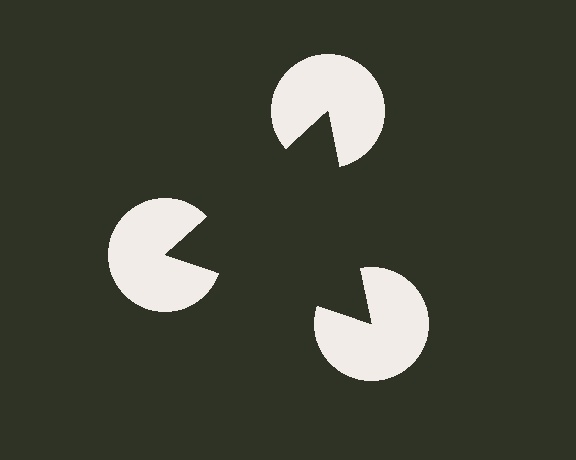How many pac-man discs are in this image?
There are 3 — one at each vertex of the illusory triangle.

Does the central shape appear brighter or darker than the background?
It typically appears slightly darker than the background, even though no actual brightness change is drawn.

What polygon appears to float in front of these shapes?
An illusory triangle — its edges are inferred from the aligned wedge cuts in the pac-man discs, not physically drawn.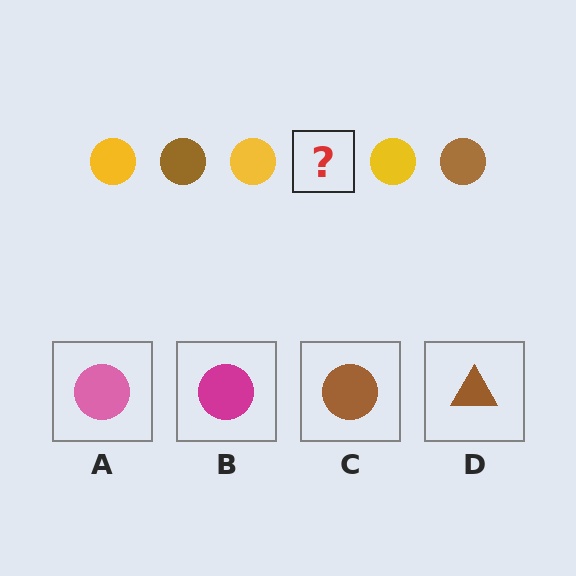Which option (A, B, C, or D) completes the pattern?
C.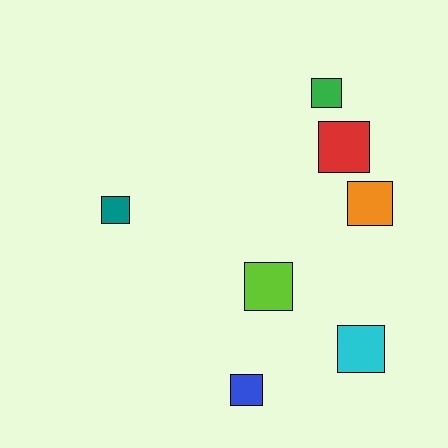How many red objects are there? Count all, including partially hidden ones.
There is 1 red object.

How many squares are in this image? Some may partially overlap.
There are 7 squares.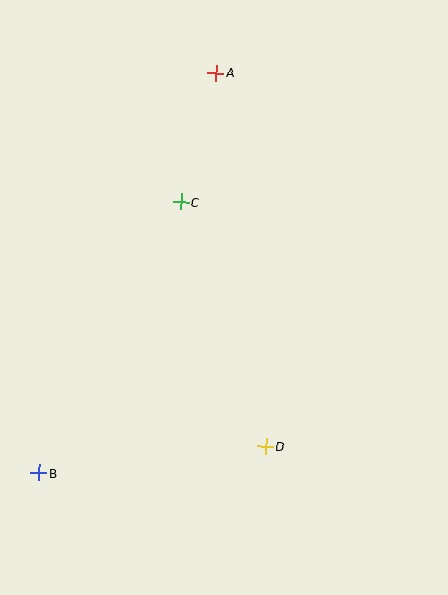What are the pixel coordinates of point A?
Point A is at (216, 73).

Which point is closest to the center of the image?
Point C at (181, 202) is closest to the center.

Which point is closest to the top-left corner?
Point A is closest to the top-left corner.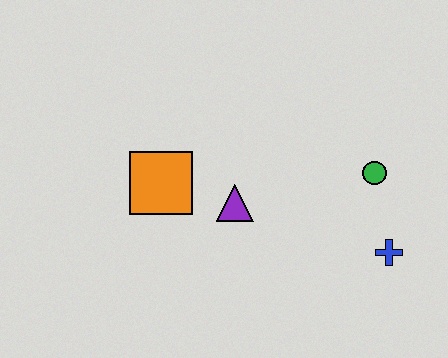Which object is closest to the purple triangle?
The orange square is closest to the purple triangle.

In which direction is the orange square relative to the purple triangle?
The orange square is to the left of the purple triangle.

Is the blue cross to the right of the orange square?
Yes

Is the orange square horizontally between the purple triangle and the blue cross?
No